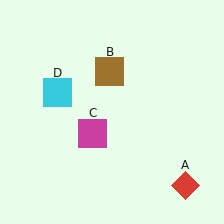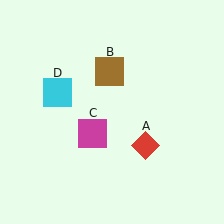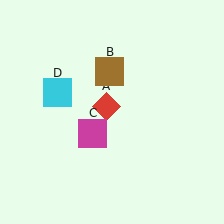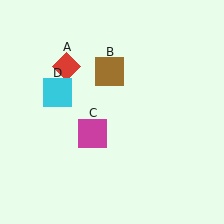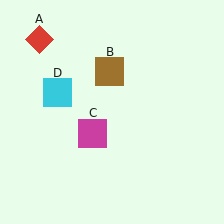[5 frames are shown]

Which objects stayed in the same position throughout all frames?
Brown square (object B) and magenta square (object C) and cyan square (object D) remained stationary.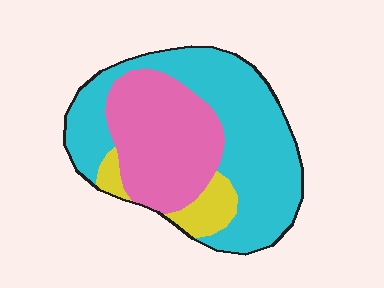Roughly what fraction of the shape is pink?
Pink covers 36% of the shape.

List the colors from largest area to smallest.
From largest to smallest: cyan, pink, yellow.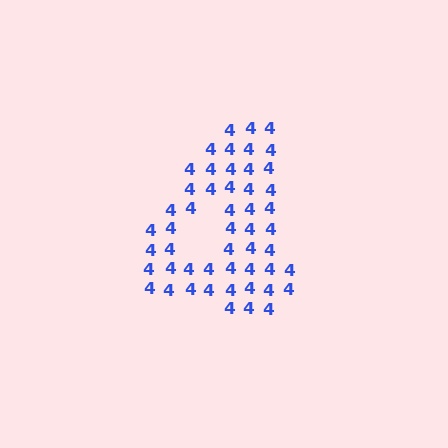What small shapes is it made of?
It is made of small digit 4's.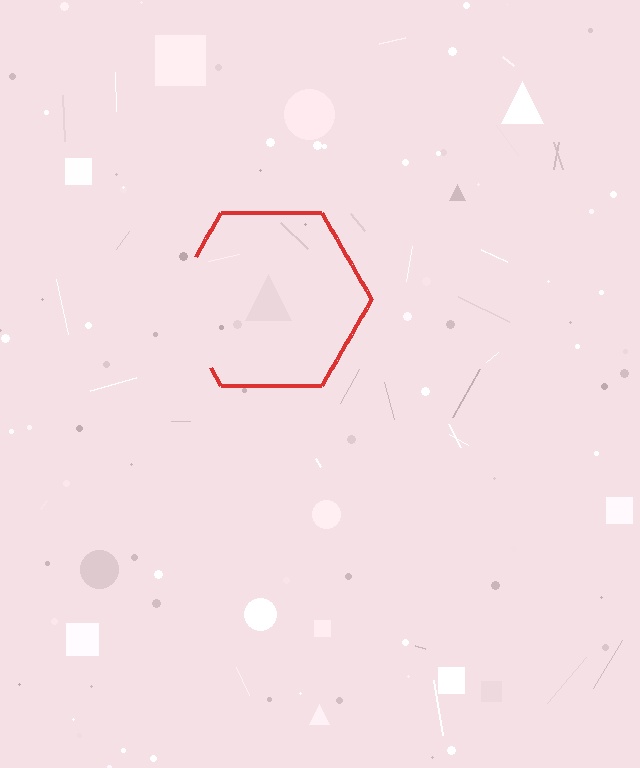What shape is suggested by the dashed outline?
The dashed outline suggests a hexagon.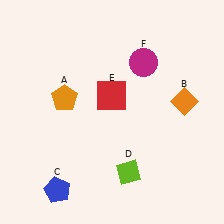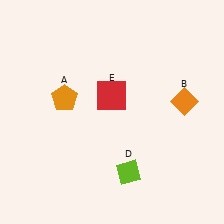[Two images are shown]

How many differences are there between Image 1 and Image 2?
There are 2 differences between the two images.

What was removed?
The blue pentagon (C), the magenta circle (F) were removed in Image 2.